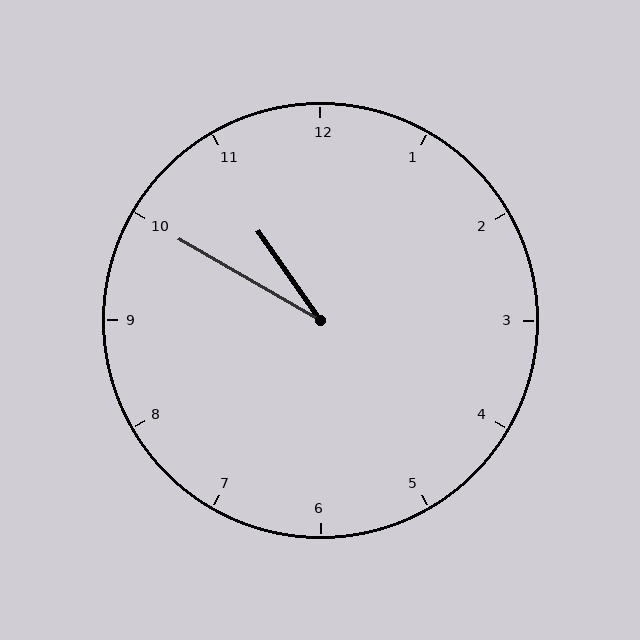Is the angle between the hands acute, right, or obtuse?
It is acute.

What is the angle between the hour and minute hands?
Approximately 25 degrees.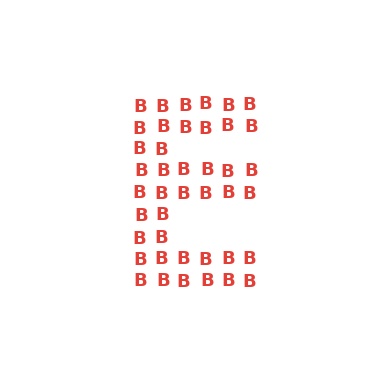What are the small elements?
The small elements are letter B's.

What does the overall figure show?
The overall figure shows the letter E.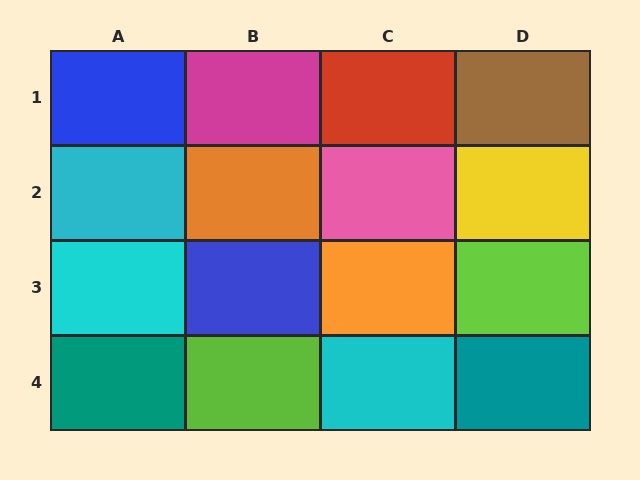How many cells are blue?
2 cells are blue.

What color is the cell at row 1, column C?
Red.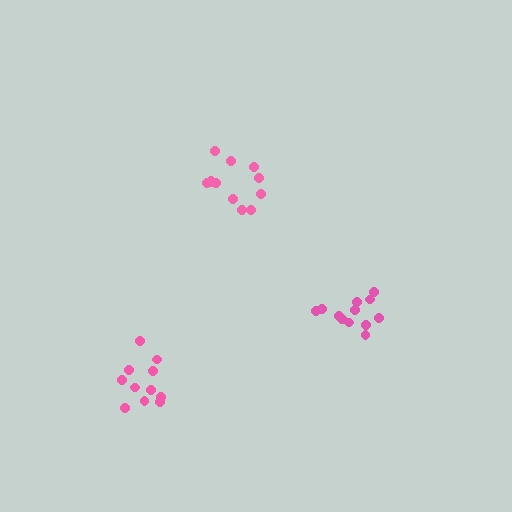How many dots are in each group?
Group 1: 12 dots, Group 2: 11 dots, Group 3: 12 dots (35 total).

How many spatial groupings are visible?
There are 3 spatial groupings.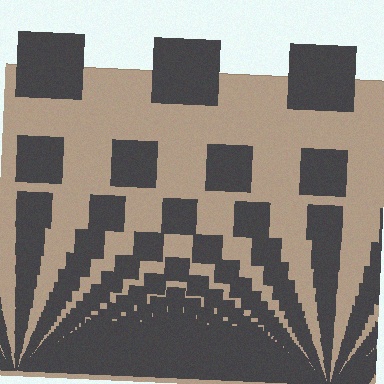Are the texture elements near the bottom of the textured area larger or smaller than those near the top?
Smaller. The gradient is inverted — elements near the bottom are smaller and denser.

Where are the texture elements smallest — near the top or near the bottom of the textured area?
Near the bottom.